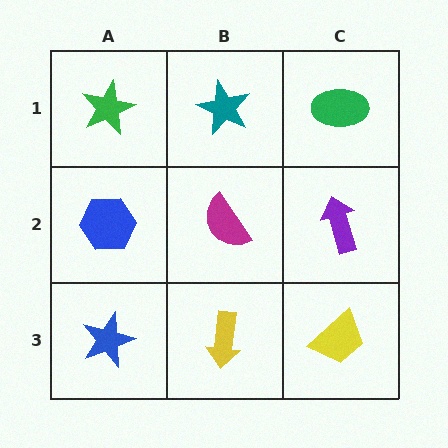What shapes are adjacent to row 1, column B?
A magenta semicircle (row 2, column B), a green star (row 1, column A), a green ellipse (row 1, column C).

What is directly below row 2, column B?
A yellow arrow.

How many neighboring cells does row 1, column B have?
3.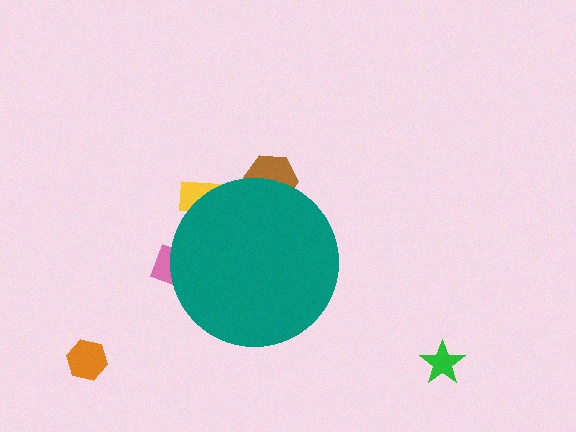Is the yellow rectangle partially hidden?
Yes, the yellow rectangle is partially hidden behind the teal circle.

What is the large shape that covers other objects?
A teal circle.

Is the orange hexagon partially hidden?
No, the orange hexagon is fully visible.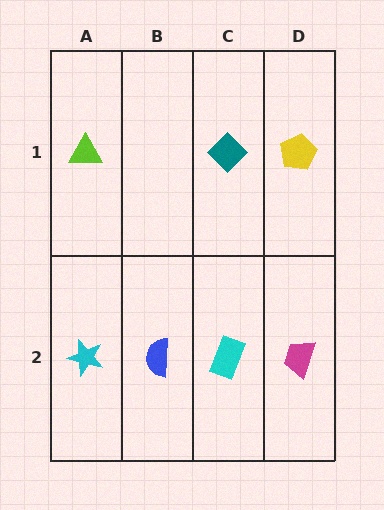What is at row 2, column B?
A blue semicircle.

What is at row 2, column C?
A cyan rectangle.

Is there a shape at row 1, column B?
No, that cell is empty.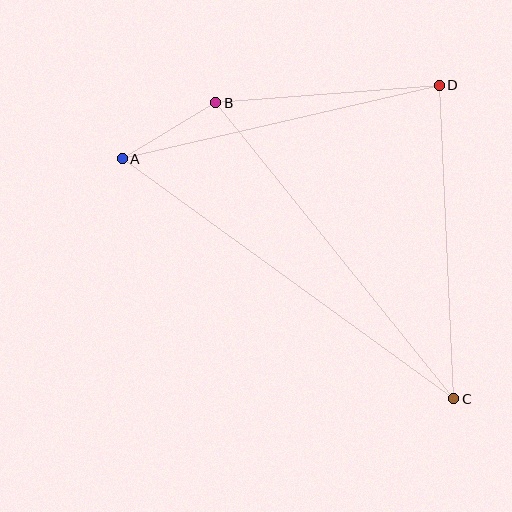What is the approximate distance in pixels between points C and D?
The distance between C and D is approximately 314 pixels.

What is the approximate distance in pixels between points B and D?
The distance between B and D is approximately 224 pixels.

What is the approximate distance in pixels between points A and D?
The distance between A and D is approximately 325 pixels.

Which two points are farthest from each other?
Points A and C are farthest from each other.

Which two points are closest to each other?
Points A and B are closest to each other.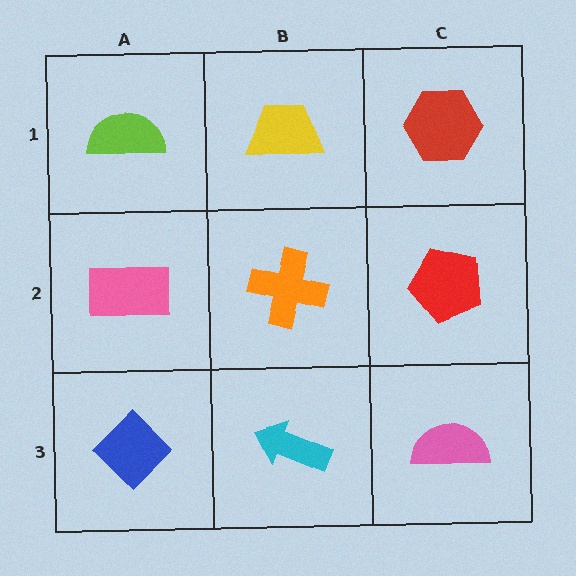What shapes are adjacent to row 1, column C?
A red pentagon (row 2, column C), a yellow trapezoid (row 1, column B).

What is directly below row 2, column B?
A cyan arrow.